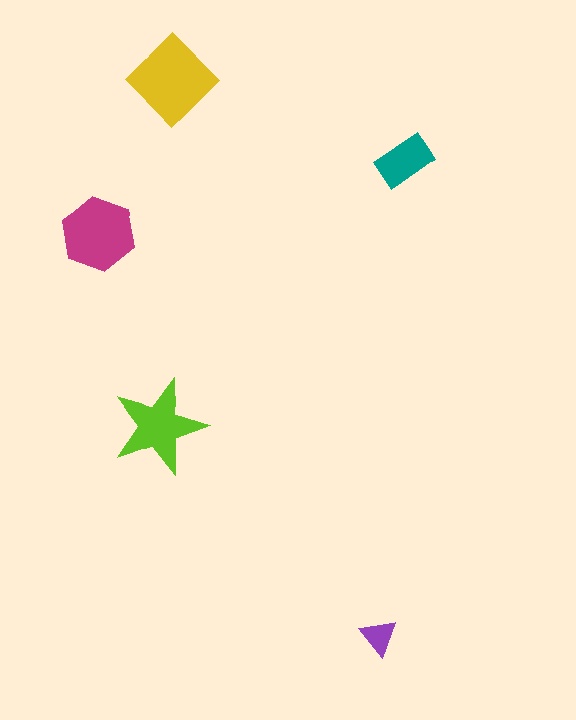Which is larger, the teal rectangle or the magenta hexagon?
The magenta hexagon.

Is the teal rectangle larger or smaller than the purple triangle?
Larger.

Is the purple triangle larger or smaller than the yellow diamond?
Smaller.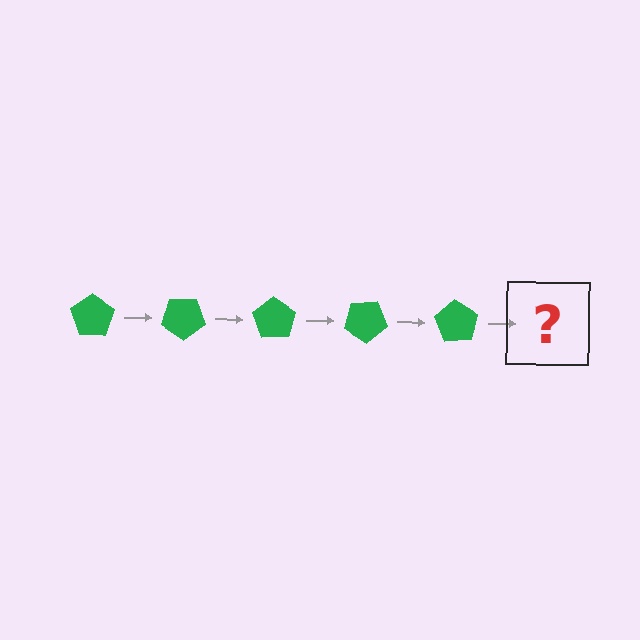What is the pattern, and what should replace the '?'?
The pattern is that the pentagon rotates 35 degrees each step. The '?' should be a green pentagon rotated 175 degrees.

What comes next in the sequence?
The next element should be a green pentagon rotated 175 degrees.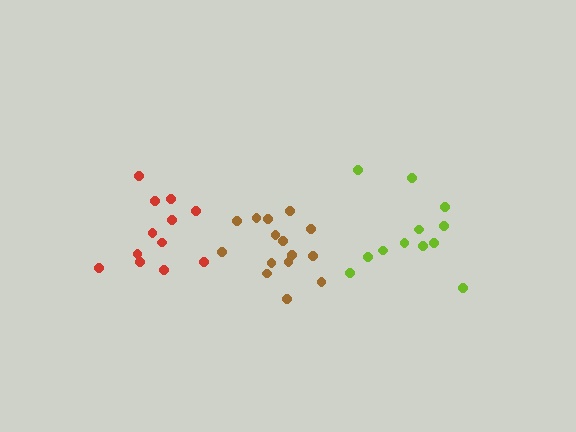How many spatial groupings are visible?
There are 3 spatial groupings.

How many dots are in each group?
Group 1: 15 dots, Group 2: 12 dots, Group 3: 12 dots (39 total).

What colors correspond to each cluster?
The clusters are colored: brown, lime, red.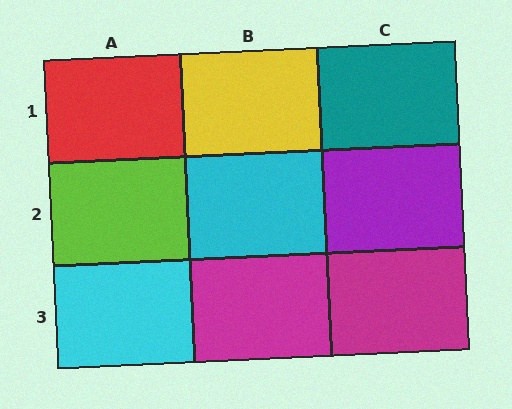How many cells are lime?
1 cell is lime.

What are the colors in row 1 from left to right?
Red, yellow, teal.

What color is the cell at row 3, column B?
Magenta.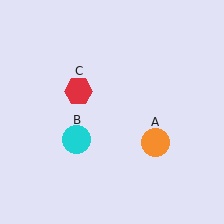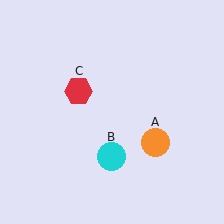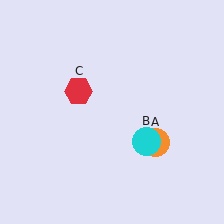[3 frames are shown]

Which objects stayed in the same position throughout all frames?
Orange circle (object A) and red hexagon (object C) remained stationary.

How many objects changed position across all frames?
1 object changed position: cyan circle (object B).